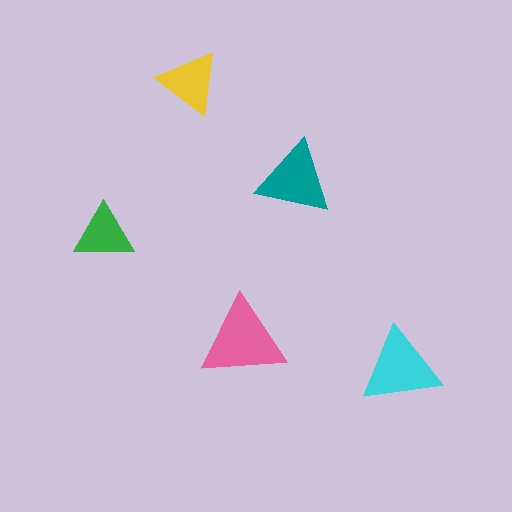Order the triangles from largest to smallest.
the pink one, the cyan one, the teal one, the yellow one, the green one.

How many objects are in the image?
There are 5 objects in the image.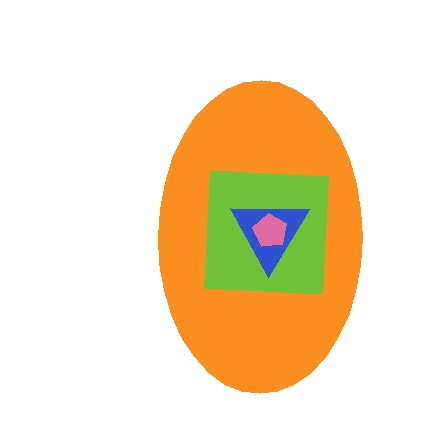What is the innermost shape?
The pink pentagon.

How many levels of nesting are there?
4.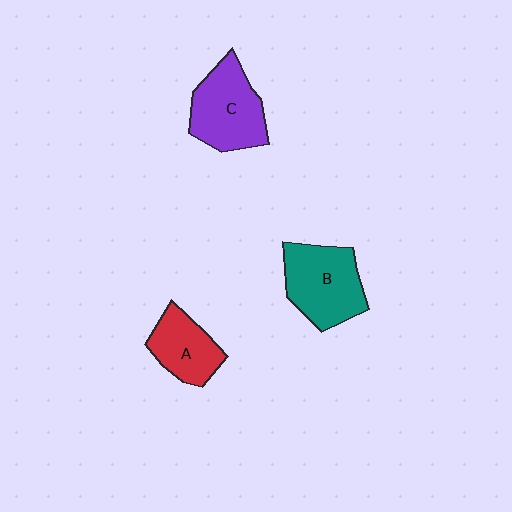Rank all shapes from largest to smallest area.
From largest to smallest: B (teal), C (purple), A (red).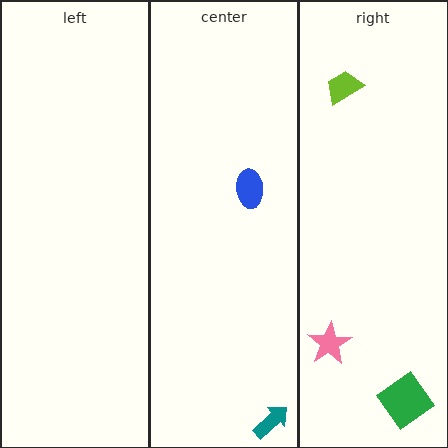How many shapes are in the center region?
2.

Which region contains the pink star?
The right region.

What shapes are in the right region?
The green diamond, the pink star, the lime trapezoid.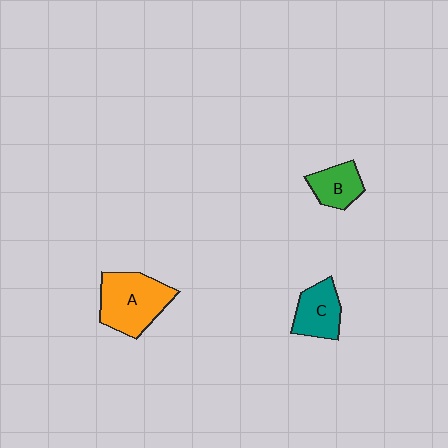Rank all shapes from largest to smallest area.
From largest to smallest: A (orange), C (teal), B (green).